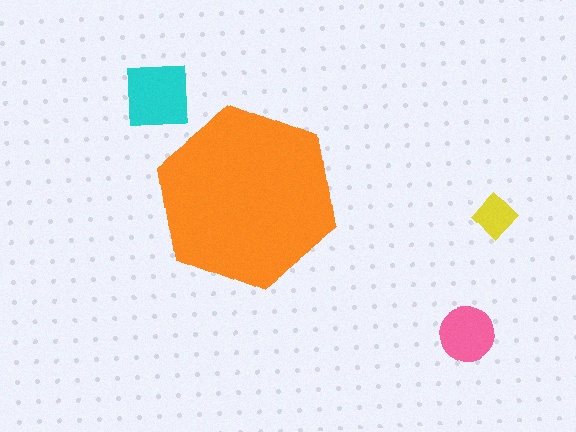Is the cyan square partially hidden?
No, the cyan square is fully visible.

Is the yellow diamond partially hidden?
No, the yellow diamond is fully visible.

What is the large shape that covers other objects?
An orange hexagon.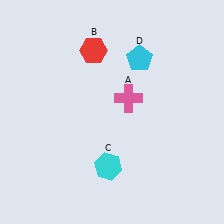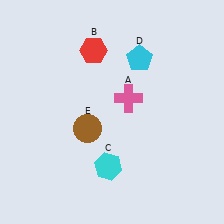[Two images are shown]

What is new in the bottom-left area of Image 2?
A brown circle (E) was added in the bottom-left area of Image 2.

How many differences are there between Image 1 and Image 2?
There is 1 difference between the two images.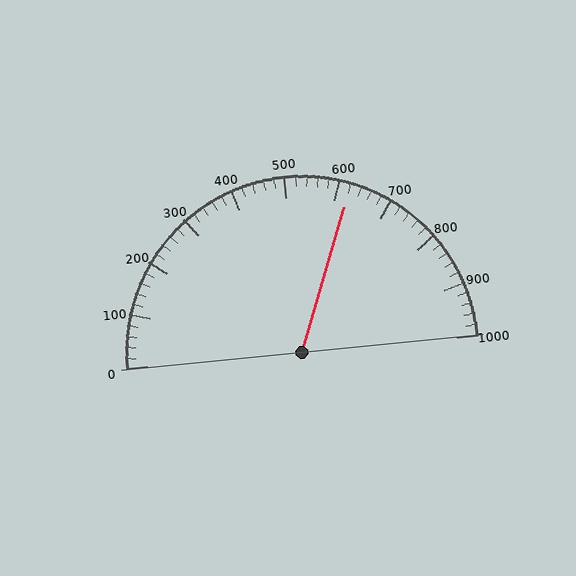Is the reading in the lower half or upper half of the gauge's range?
The reading is in the upper half of the range (0 to 1000).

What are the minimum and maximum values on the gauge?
The gauge ranges from 0 to 1000.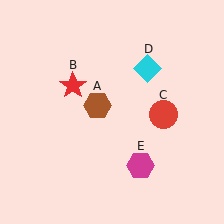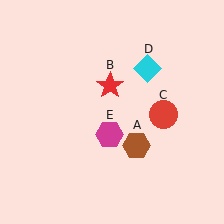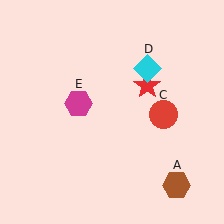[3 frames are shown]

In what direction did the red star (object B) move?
The red star (object B) moved right.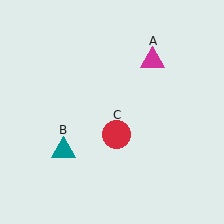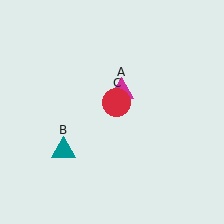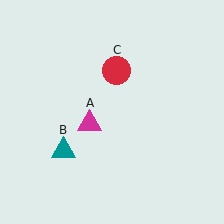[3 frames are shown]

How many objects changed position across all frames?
2 objects changed position: magenta triangle (object A), red circle (object C).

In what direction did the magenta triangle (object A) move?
The magenta triangle (object A) moved down and to the left.